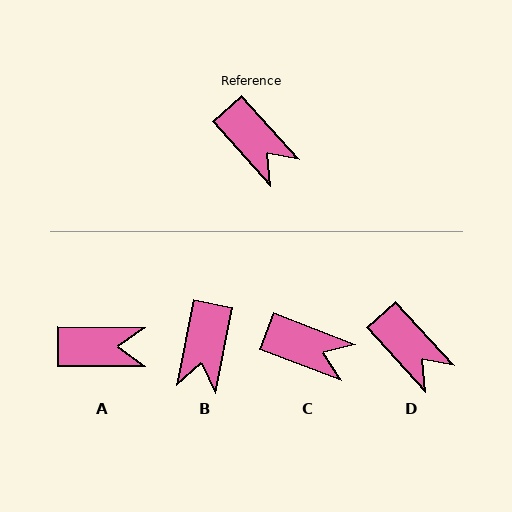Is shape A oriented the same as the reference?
No, it is off by about 48 degrees.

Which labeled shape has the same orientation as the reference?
D.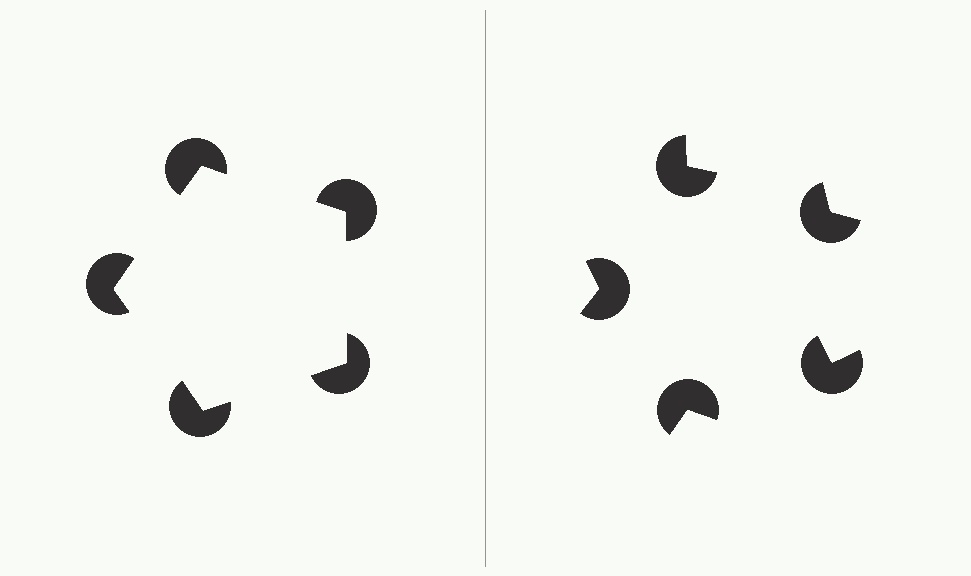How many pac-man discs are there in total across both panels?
10 — 5 on each side.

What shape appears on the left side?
An illusory pentagon.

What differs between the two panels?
The pac-man discs are positioned identically on both sides; only the wedge orientations differ. On the left they align to a pentagon; on the right they are misaligned.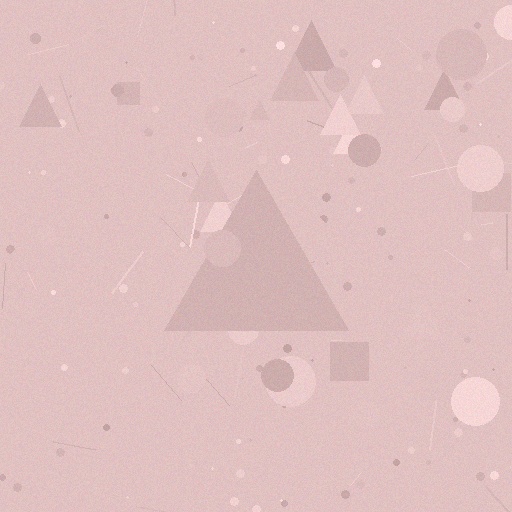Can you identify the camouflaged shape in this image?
The camouflaged shape is a triangle.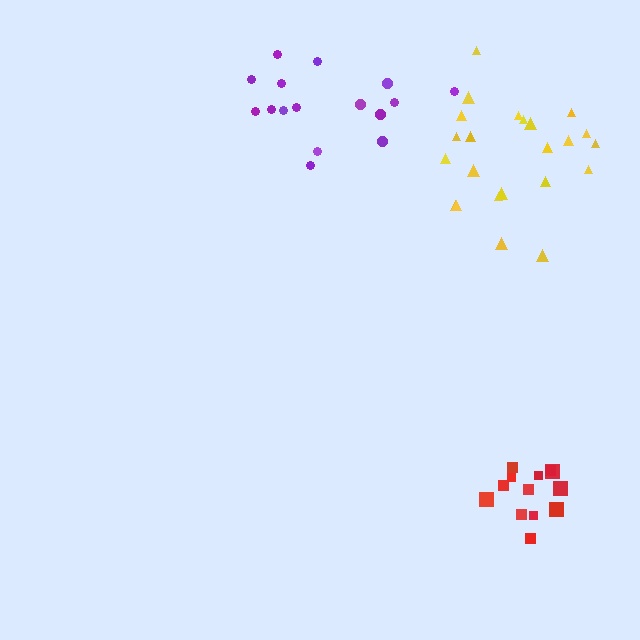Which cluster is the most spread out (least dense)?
Purple.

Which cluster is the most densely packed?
Red.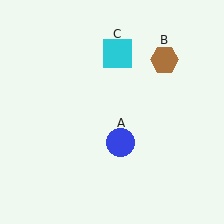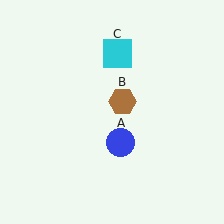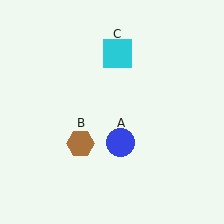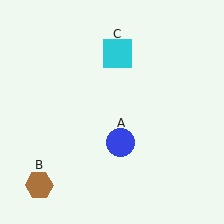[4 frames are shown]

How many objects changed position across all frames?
1 object changed position: brown hexagon (object B).